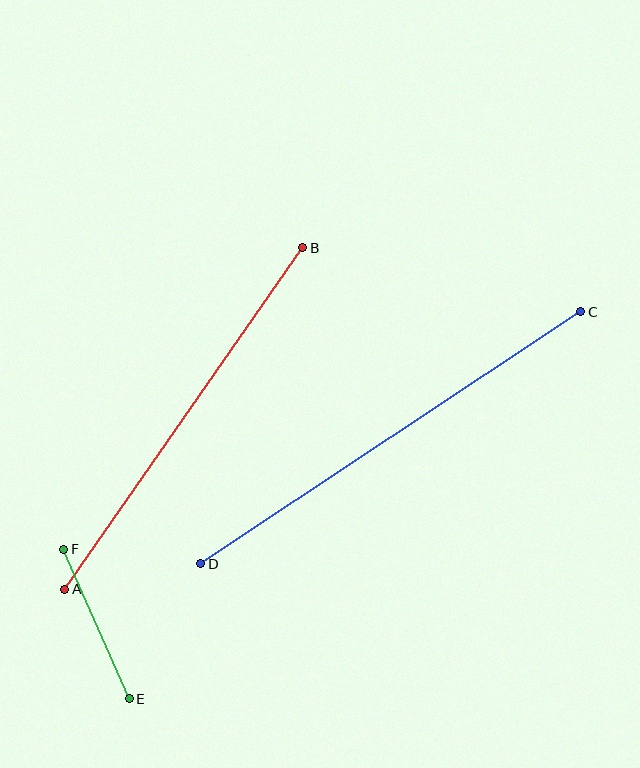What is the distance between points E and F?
The distance is approximately 163 pixels.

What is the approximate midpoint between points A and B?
The midpoint is at approximately (184, 419) pixels.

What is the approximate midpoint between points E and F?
The midpoint is at approximately (97, 624) pixels.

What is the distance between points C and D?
The distance is approximately 456 pixels.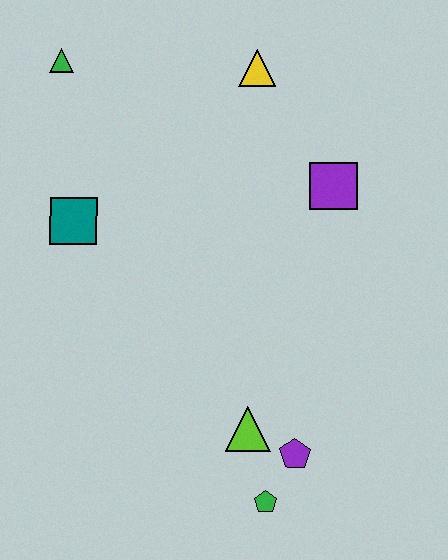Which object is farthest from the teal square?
The green pentagon is farthest from the teal square.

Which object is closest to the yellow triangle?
The purple square is closest to the yellow triangle.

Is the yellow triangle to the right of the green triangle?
Yes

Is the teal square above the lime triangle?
Yes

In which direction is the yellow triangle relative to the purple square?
The yellow triangle is above the purple square.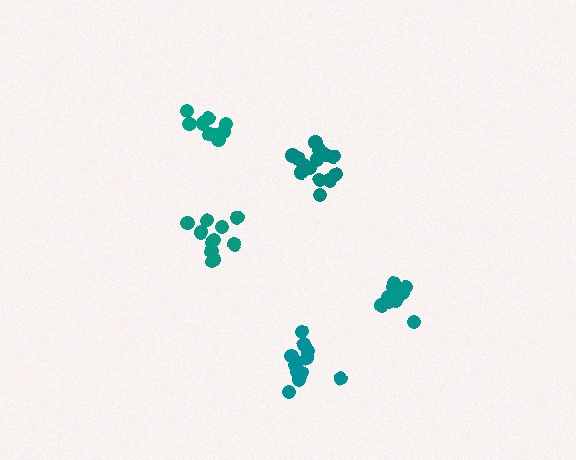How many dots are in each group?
Group 1: 11 dots, Group 2: 11 dots, Group 3: 15 dots, Group 4: 9 dots, Group 5: 12 dots (58 total).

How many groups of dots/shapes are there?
There are 5 groups.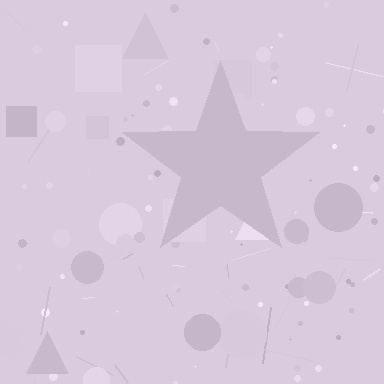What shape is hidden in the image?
A star is hidden in the image.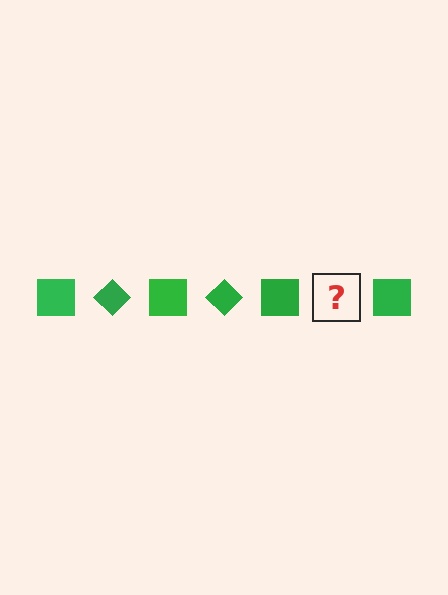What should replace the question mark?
The question mark should be replaced with a green diamond.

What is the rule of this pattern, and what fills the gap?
The rule is that the pattern cycles through square, diamond shapes in green. The gap should be filled with a green diamond.